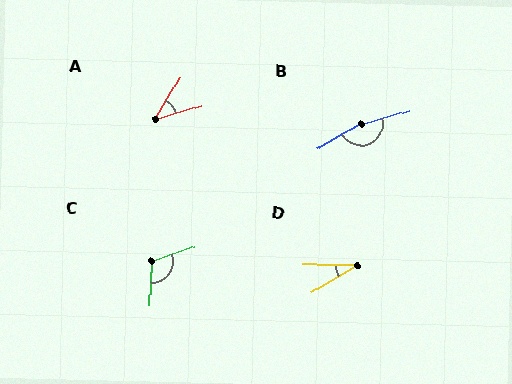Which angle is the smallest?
D, at approximately 30 degrees.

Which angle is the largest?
B, at approximately 165 degrees.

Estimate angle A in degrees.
Approximately 42 degrees.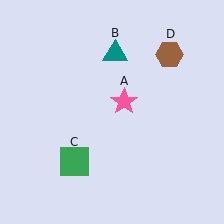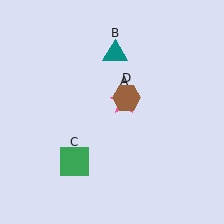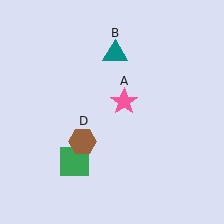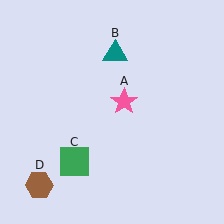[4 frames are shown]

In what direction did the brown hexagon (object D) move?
The brown hexagon (object D) moved down and to the left.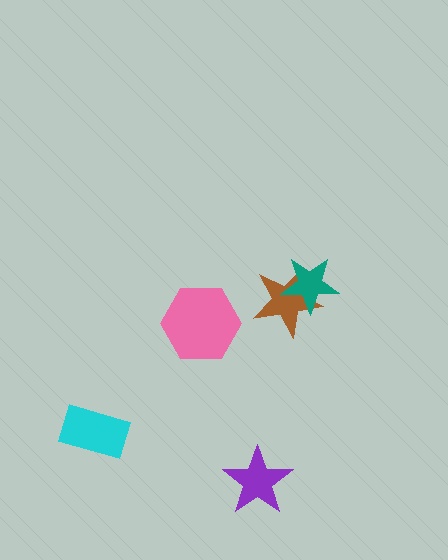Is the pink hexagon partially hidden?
No, no other shape covers it.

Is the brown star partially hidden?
Yes, it is partially covered by another shape.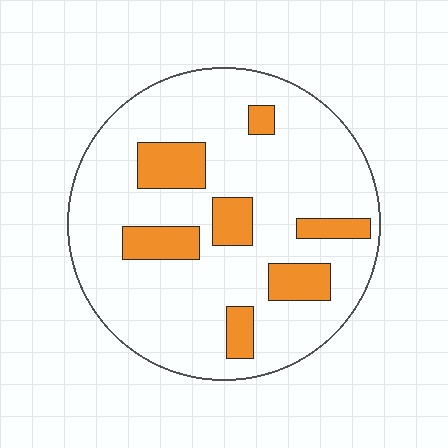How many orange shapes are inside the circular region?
7.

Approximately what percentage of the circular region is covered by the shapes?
Approximately 20%.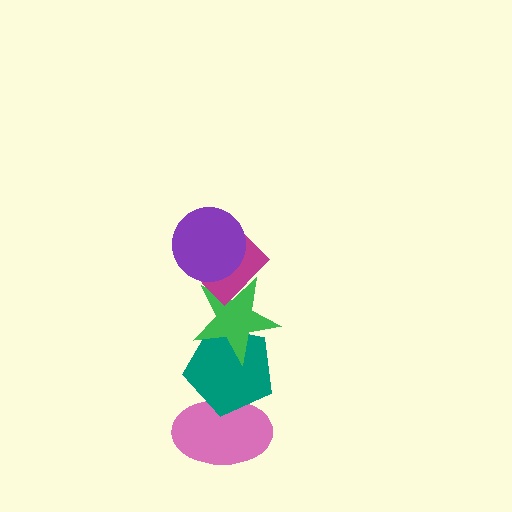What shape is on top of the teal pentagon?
The green star is on top of the teal pentagon.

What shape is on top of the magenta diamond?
The purple circle is on top of the magenta diamond.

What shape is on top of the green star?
The magenta diamond is on top of the green star.